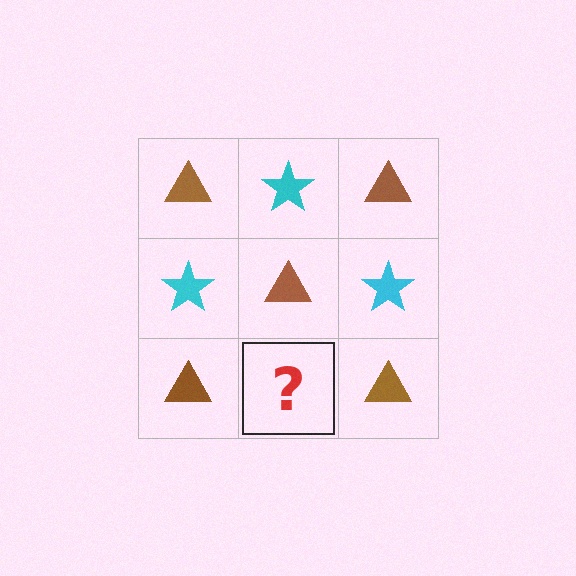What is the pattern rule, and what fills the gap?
The rule is that it alternates brown triangle and cyan star in a checkerboard pattern. The gap should be filled with a cyan star.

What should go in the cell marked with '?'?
The missing cell should contain a cyan star.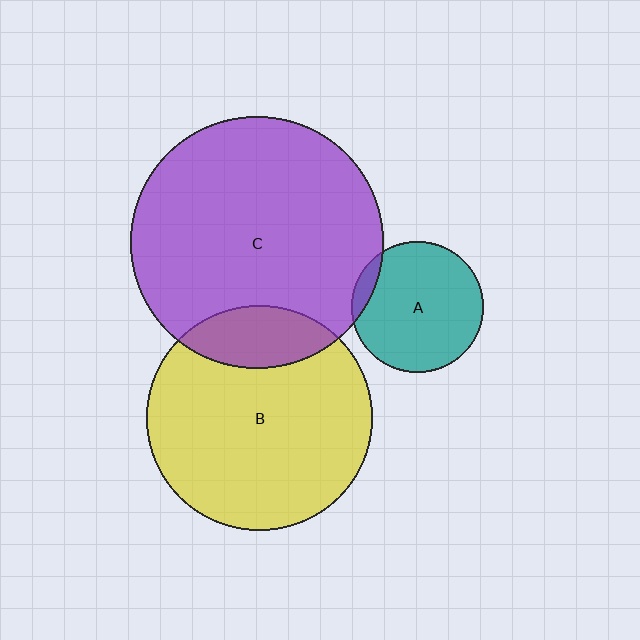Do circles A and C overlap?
Yes.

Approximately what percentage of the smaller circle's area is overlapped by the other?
Approximately 10%.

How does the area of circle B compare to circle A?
Approximately 2.9 times.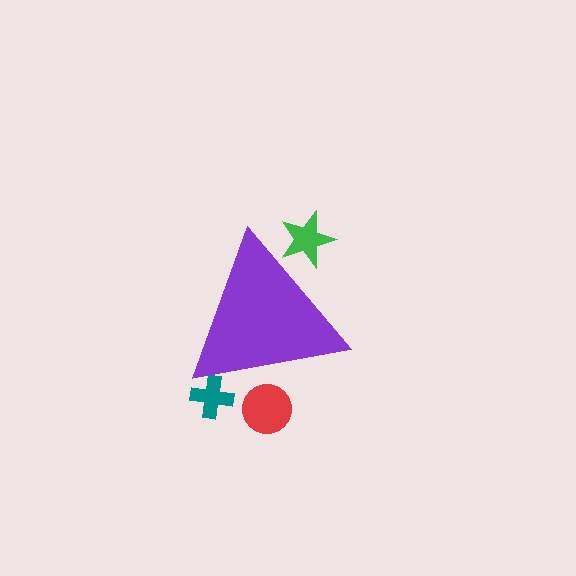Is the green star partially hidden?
Yes, the green star is partially hidden behind the purple triangle.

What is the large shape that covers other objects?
A purple triangle.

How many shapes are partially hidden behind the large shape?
3 shapes are partially hidden.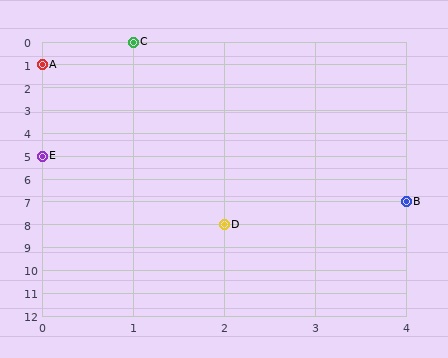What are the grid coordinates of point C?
Point C is at grid coordinates (1, 0).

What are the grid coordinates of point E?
Point E is at grid coordinates (0, 5).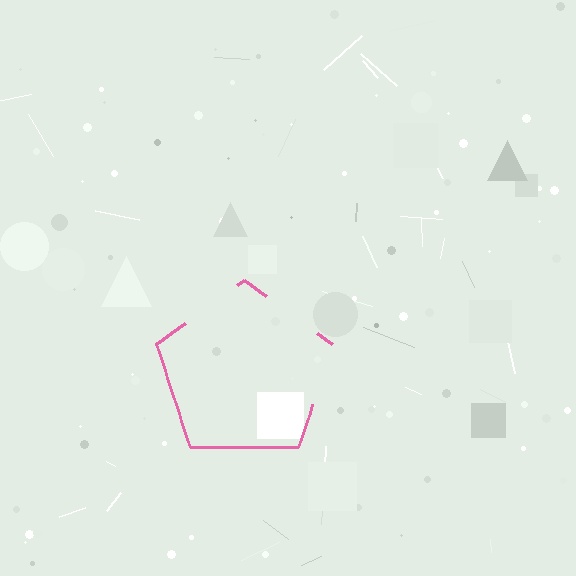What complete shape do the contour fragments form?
The contour fragments form a pentagon.